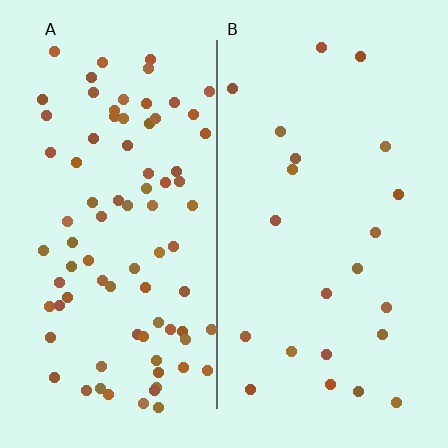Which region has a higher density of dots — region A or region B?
A (the left).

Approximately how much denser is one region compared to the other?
Approximately 3.7× — region A over region B.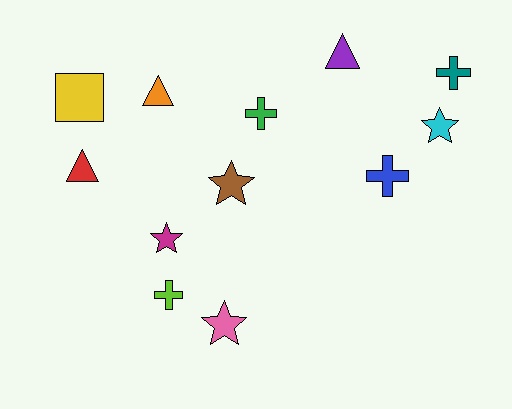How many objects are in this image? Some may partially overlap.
There are 12 objects.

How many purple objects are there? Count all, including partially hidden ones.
There is 1 purple object.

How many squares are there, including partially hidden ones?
There is 1 square.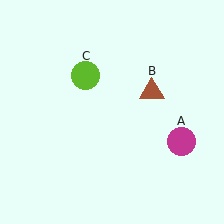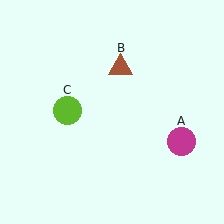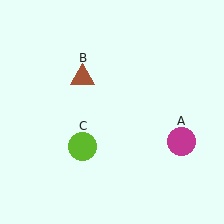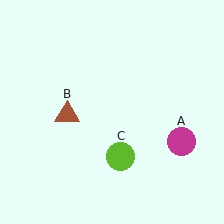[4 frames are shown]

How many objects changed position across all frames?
2 objects changed position: brown triangle (object B), lime circle (object C).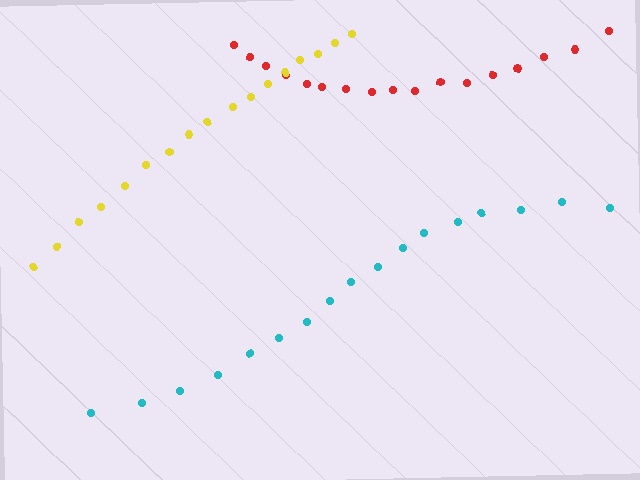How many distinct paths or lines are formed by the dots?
There are 3 distinct paths.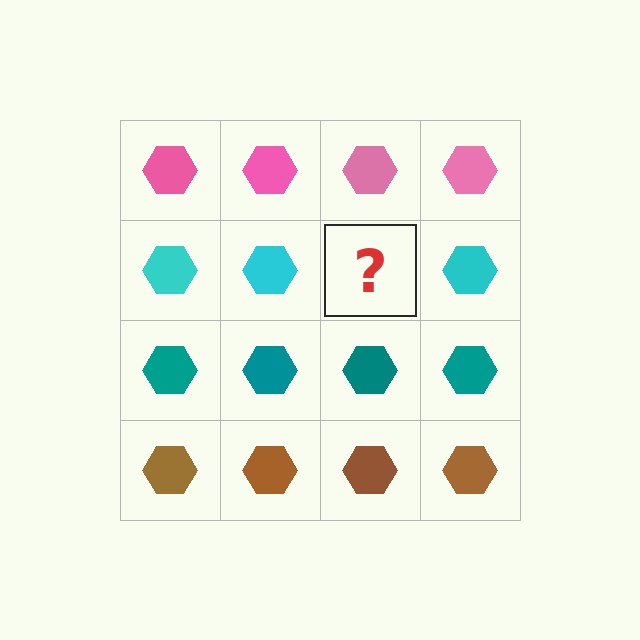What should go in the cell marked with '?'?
The missing cell should contain a cyan hexagon.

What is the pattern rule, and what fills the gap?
The rule is that each row has a consistent color. The gap should be filled with a cyan hexagon.